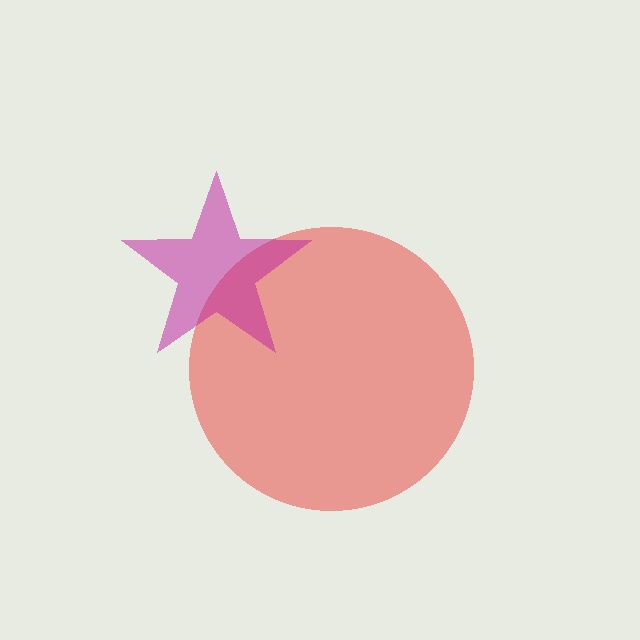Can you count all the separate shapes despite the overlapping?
Yes, there are 2 separate shapes.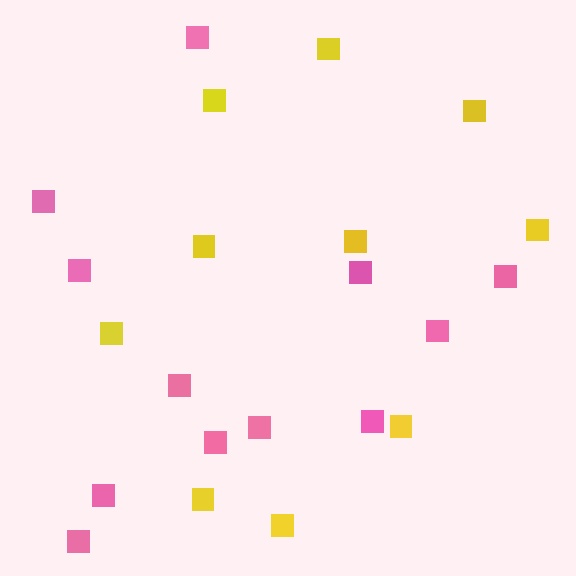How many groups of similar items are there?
There are 2 groups: one group of yellow squares (10) and one group of pink squares (12).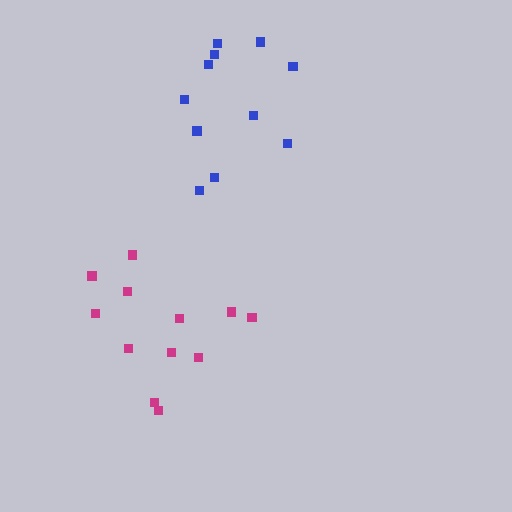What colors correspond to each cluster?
The clusters are colored: blue, magenta.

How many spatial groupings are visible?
There are 2 spatial groupings.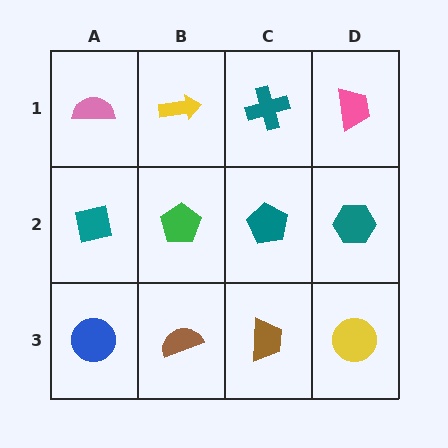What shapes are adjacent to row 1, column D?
A teal hexagon (row 2, column D), a teal cross (row 1, column C).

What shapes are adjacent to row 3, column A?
A teal square (row 2, column A), a brown semicircle (row 3, column B).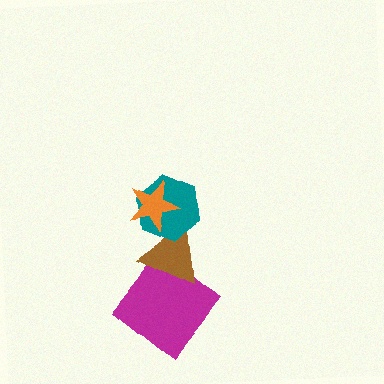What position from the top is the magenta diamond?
The magenta diamond is 4th from the top.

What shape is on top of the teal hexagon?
The orange star is on top of the teal hexagon.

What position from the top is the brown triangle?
The brown triangle is 3rd from the top.